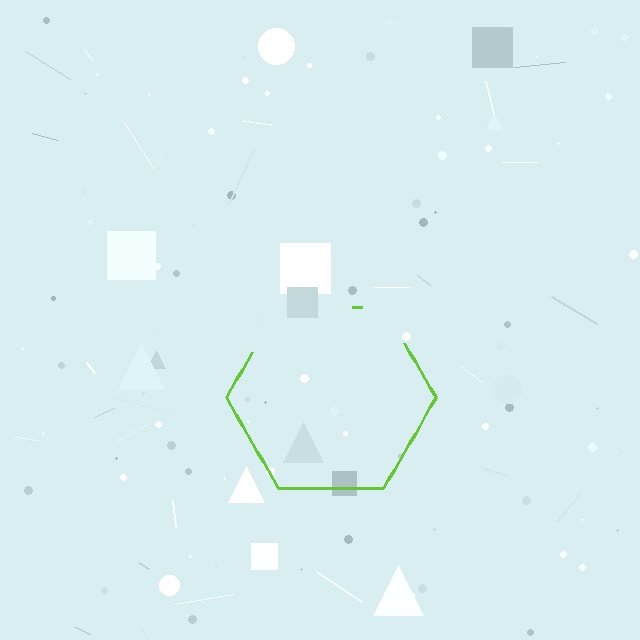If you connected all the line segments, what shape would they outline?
They would outline a hexagon.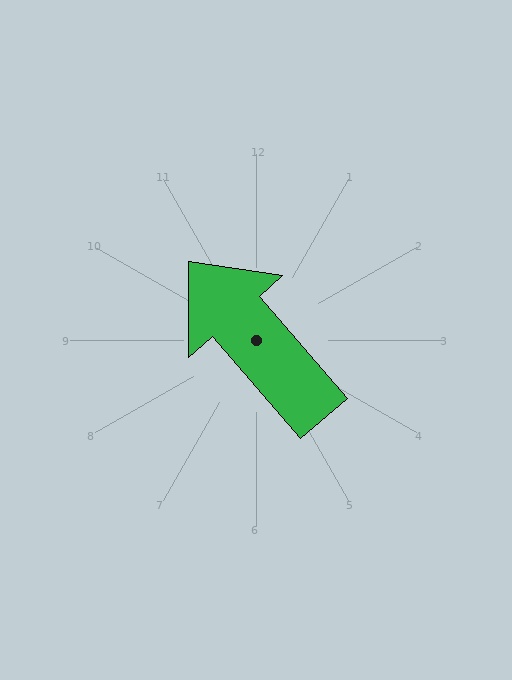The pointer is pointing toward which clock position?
Roughly 11 o'clock.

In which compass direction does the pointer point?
Northwest.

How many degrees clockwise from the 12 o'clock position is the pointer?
Approximately 319 degrees.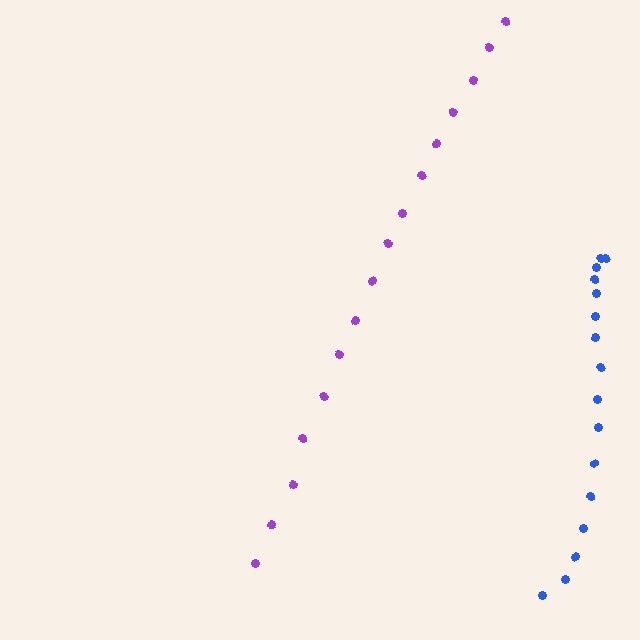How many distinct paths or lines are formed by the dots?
There are 2 distinct paths.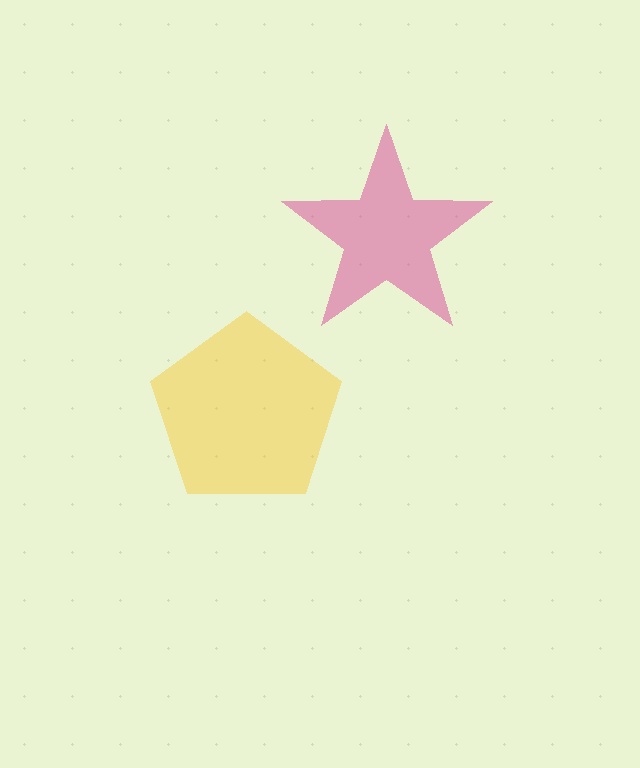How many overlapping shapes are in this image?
There are 2 overlapping shapes in the image.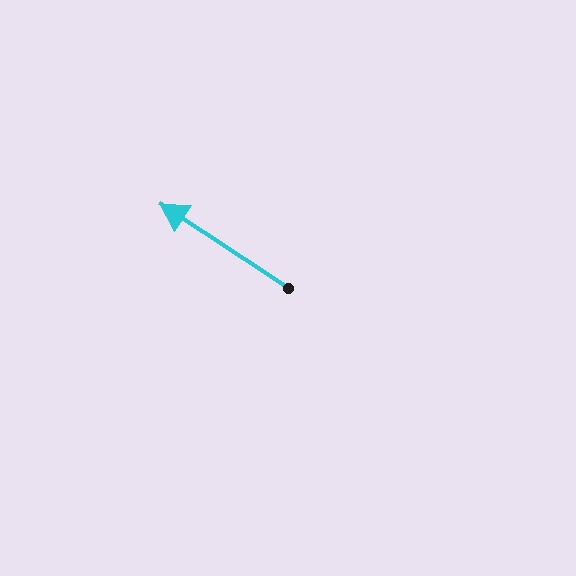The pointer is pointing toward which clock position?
Roughly 10 o'clock.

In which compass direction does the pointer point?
Northwest.